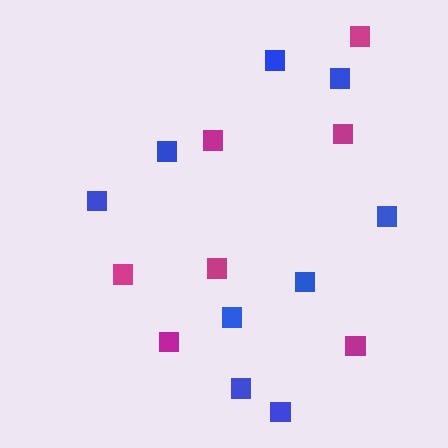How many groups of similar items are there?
There are 2 groups: one group of blue squares (9) and one group of magenta squares (7).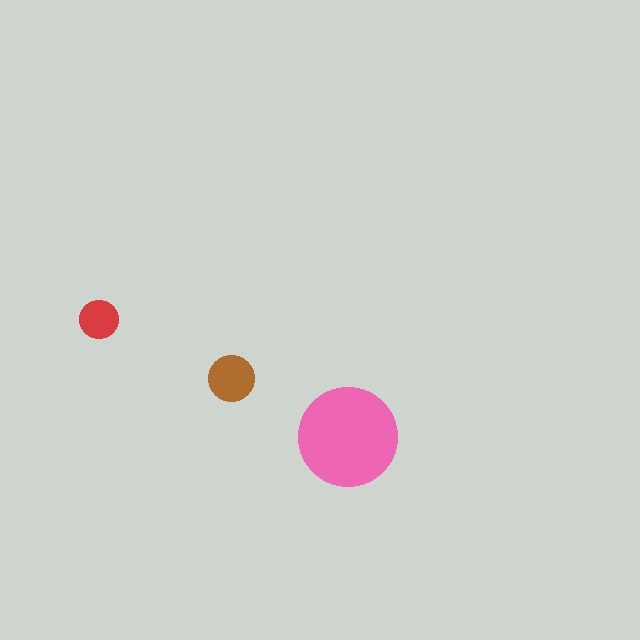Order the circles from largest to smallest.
the pink one, the brown one, the red one.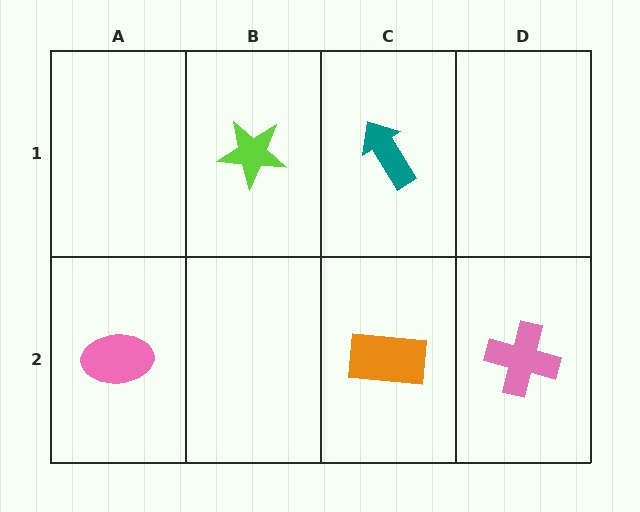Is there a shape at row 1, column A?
No, that cell is empty.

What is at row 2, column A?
A pink ellipse.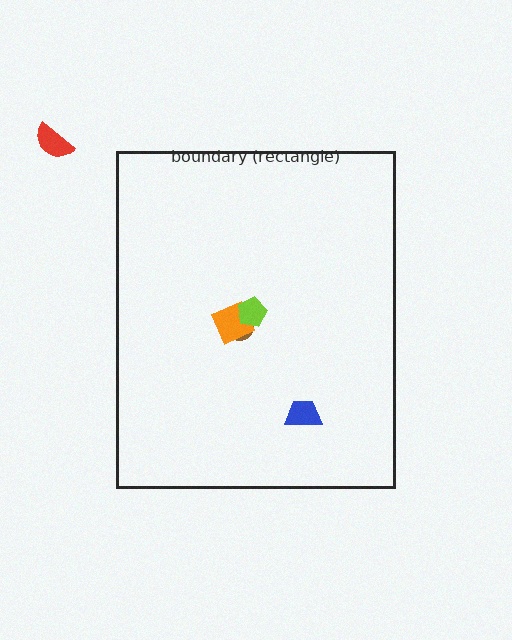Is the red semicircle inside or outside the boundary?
Outside.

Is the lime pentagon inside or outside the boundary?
Inside.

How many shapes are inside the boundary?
4 inside, 1 outside.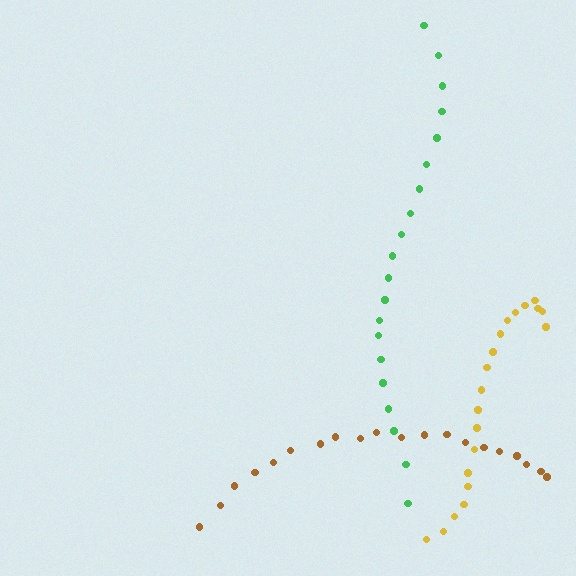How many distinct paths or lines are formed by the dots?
There are 3 distinct paths.